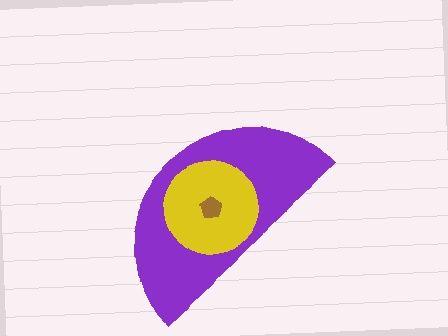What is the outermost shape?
The purple semicircle.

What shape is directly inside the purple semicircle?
The yellow circle.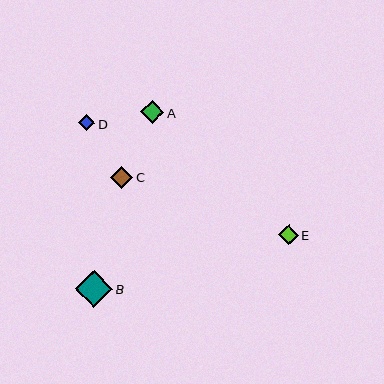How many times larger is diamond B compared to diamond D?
Diamond B is approximately 2.3 times the size of diamond D.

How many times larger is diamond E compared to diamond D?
Diamond E is approximately 1.2 times the size of diamond D.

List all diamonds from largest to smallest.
From largest to smallest: B, A, C, E, D.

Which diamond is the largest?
Diamond B is the largest with a size of approximately 37 pixels.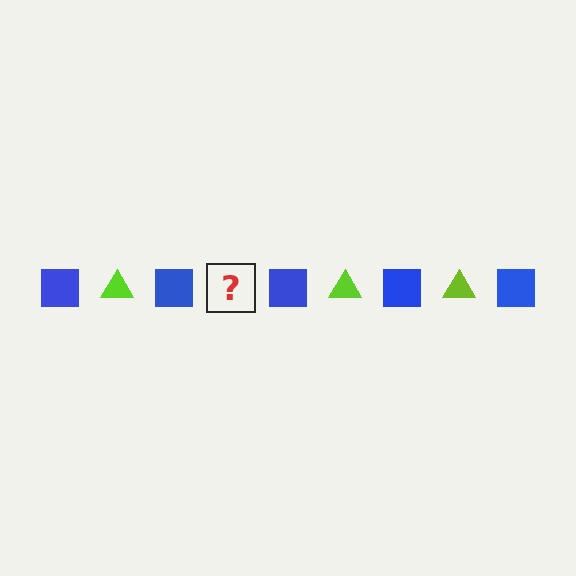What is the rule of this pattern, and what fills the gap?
The rule is that the pattern alternates between blue square and lime triangle. The gap should be filled with a lime triangle.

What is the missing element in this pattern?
The missing element is a lime triangle.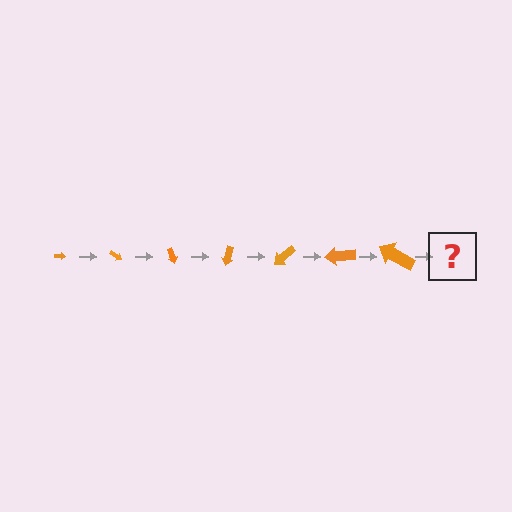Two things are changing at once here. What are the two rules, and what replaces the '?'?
The two rules are that the arrow grows larger each step and it rotates 35 degrees each step. The '?' should be an arrow, larger than the previous one and rotated 245 degrees from the start.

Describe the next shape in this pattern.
It should be an arrow, larger than the previous one and rotated 245 degrees from the start.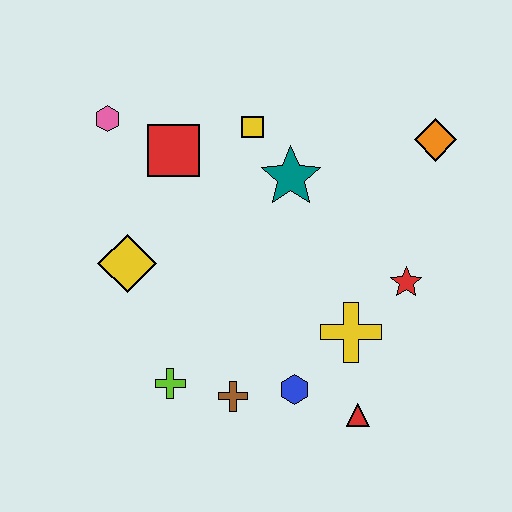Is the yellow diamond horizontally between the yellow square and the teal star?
No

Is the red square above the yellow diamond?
Yes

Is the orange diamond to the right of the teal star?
Yes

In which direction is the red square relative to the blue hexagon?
The red square is above the blue hexagon.